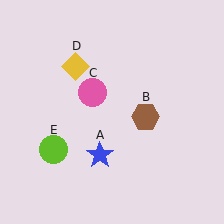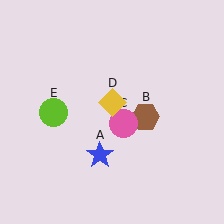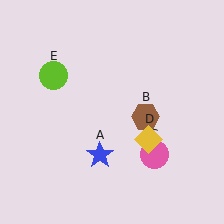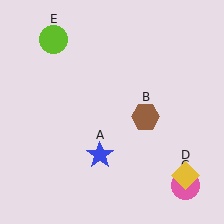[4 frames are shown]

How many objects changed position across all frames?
3 objects changed position: pink circle (object C), yellow diamond (object D), lime circle (object E).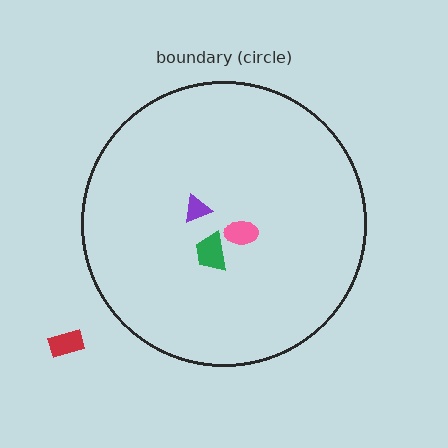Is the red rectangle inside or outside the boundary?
Outside.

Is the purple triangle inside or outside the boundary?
Inside.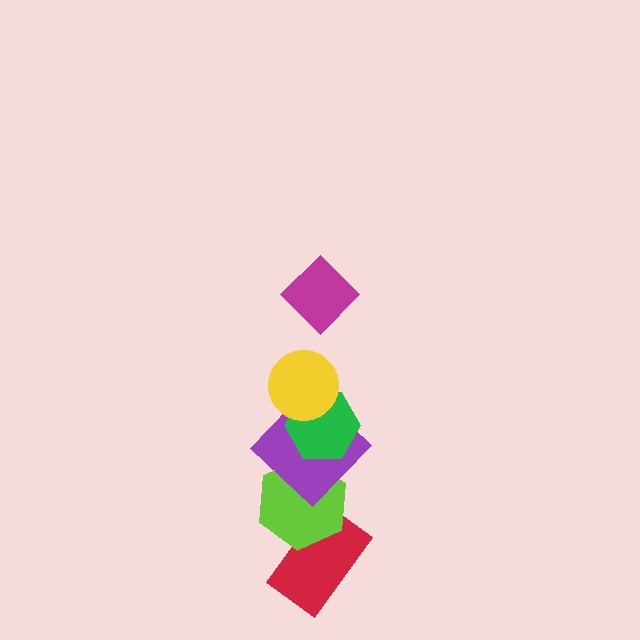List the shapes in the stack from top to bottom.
From top to bottom: the magenta diamond, the yellow circle, the green hexagon, the purple diamond, the lime hexagon, the red rectangle.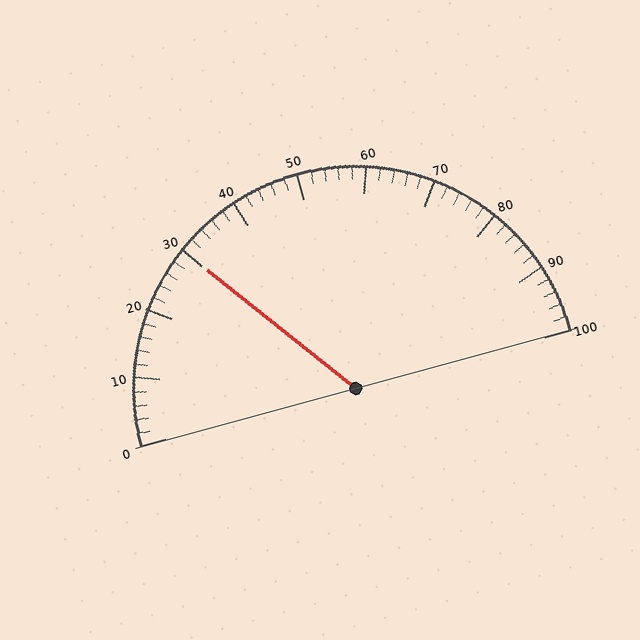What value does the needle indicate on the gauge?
The needle indicates approximately 30.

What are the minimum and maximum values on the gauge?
The gauge ranges from 0 to 100.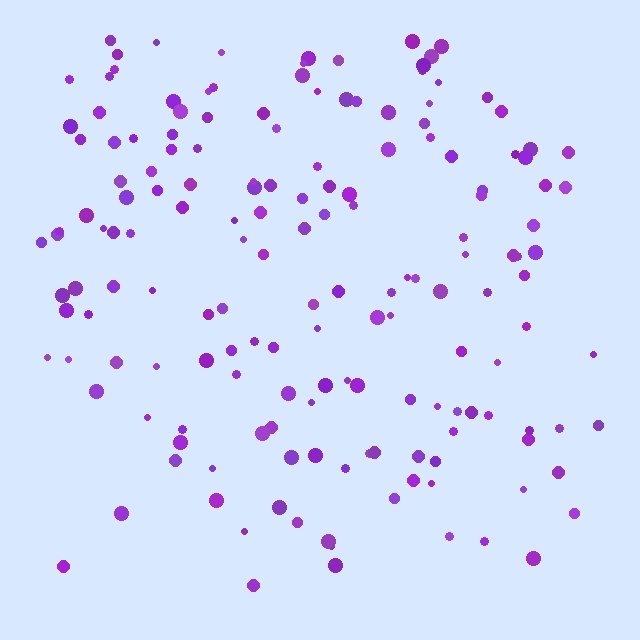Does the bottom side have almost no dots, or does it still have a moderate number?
Still a moderate number, just noticeably fewer than the top.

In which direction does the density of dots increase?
From bottom to top, with the top side densest.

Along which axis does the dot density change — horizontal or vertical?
Vertical.